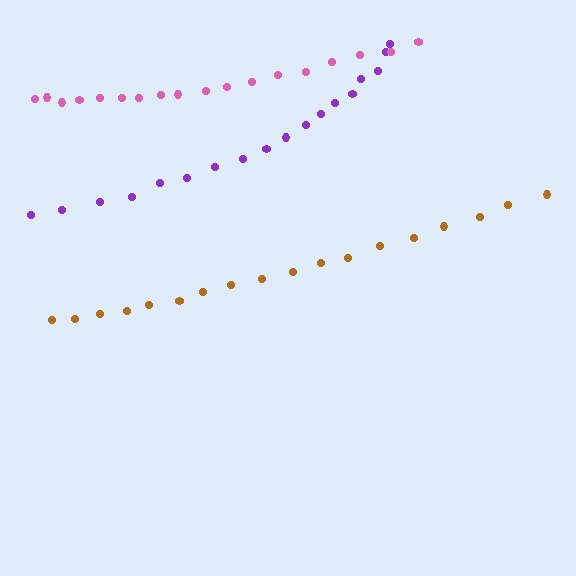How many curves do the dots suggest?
There are 3 distinct paths.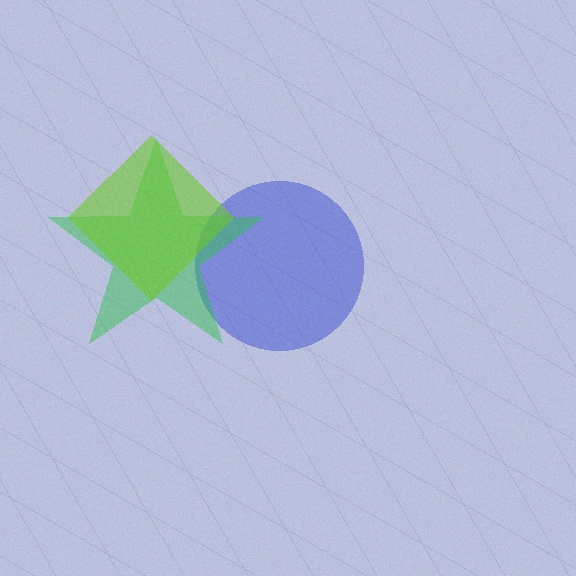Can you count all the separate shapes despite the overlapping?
Yes, there are 3 separate shapes.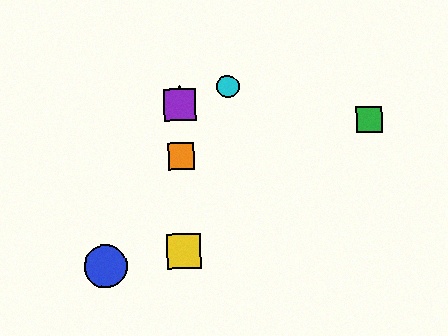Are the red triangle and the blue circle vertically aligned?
No, the red triangle is at x≈179 and the blue circle is at x≈105.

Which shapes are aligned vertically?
The red triangle, the yellow square, the purple square, the orange square are aligned vertically.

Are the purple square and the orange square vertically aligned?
Yes, both are at x≈180.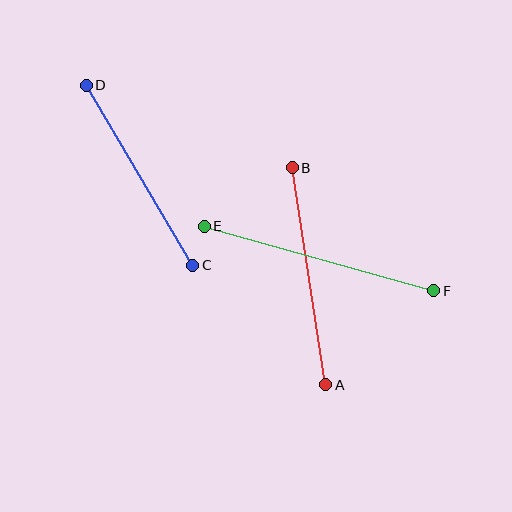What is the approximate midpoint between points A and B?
The midpoint is at approximately (309, 276) pixels.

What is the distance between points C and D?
The distance is approximately 209 pixels.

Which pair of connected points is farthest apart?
Points E and F are farthest apart.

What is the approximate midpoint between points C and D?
The midpoint is at approximately (140, 175) pixels.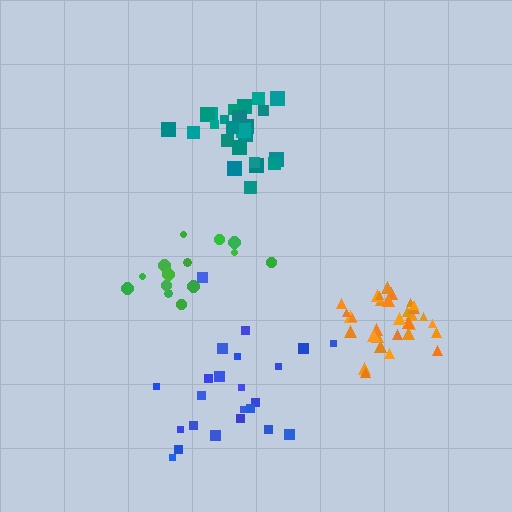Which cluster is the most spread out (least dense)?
Blue.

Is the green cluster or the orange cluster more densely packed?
Orange.